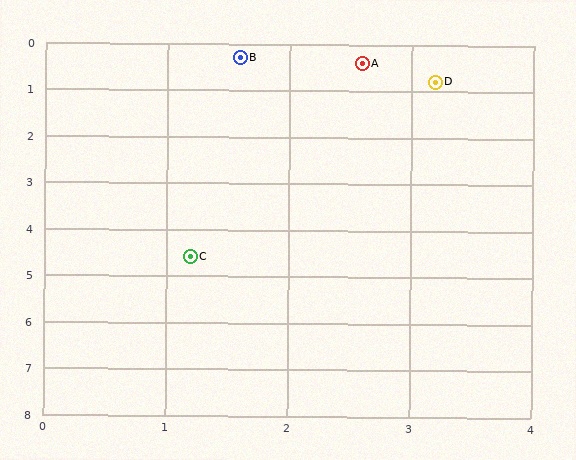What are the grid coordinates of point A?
Point A is at approximately (2.6, 0.4).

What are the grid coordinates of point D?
Point D is at approximately (3.2, 0.8).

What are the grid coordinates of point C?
Point C is at approximately (1.2, 4.6).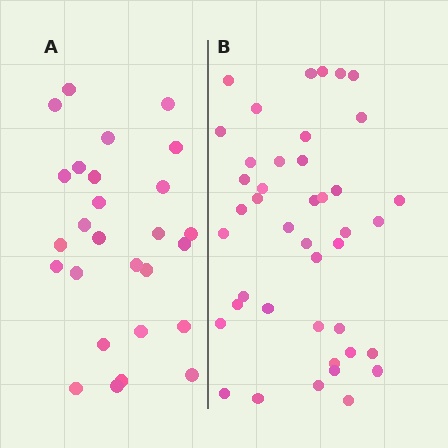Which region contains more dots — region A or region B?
Region B (the right region) has more dots.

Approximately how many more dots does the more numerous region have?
Region B has approximately 15 more dots than region A.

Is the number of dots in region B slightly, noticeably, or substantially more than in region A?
Region B has substantially more. The ratio is roughly 1.6 to 1.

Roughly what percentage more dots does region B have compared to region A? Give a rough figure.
About 55% more.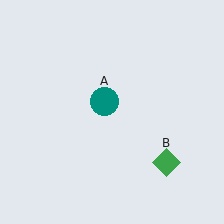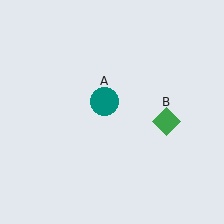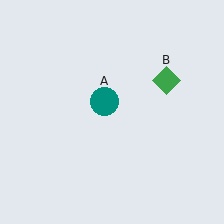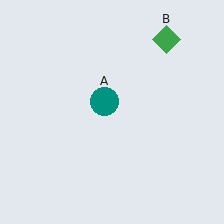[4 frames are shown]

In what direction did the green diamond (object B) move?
The green diamond (object B) moved up.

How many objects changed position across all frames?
1 object changed position: green diamond (object B).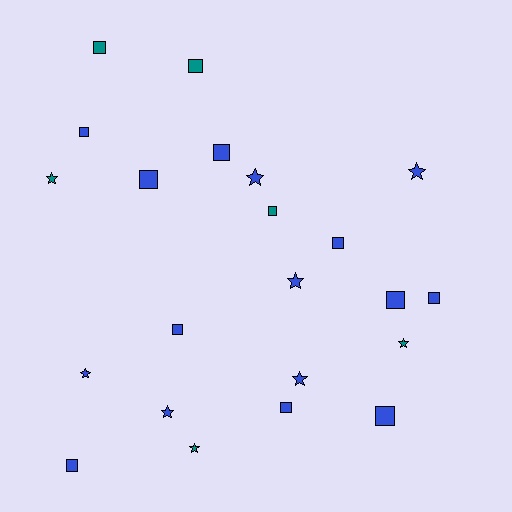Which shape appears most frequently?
Square, with 13 objects.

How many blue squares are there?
There are 10 blue squares.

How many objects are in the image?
There are 22 objects.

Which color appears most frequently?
Blue, with 16 objects.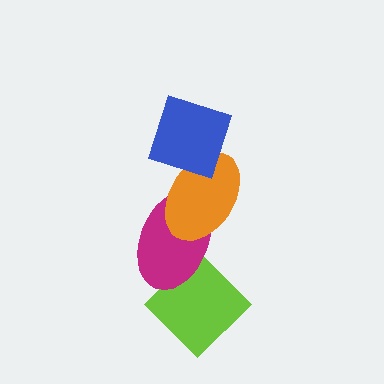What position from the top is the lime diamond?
The lime diamond is 4th from the top.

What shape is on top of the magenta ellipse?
The orange ellipse is on top of the magenta ellipse.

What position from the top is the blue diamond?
The blue diamond is 1st from the top.